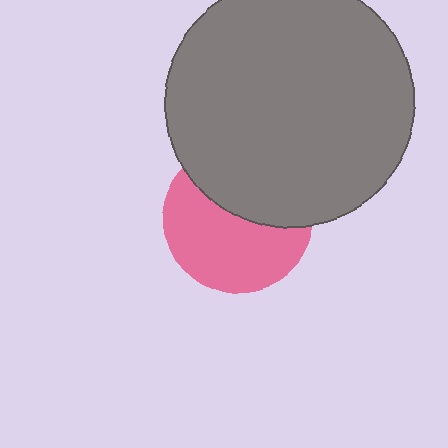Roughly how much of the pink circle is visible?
About half of it is visible (roughly 57%).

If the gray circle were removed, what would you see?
You would see the complete pink circle.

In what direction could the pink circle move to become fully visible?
The pink circle could move down. That would shift it out from behind the gray circle entirely.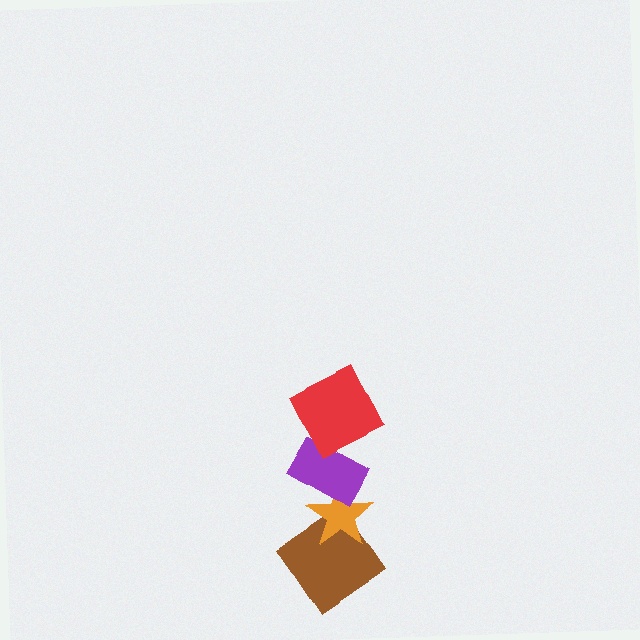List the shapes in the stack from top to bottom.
From top to bottom: the red square, the purple rectangle, the orange star, the brown diamond.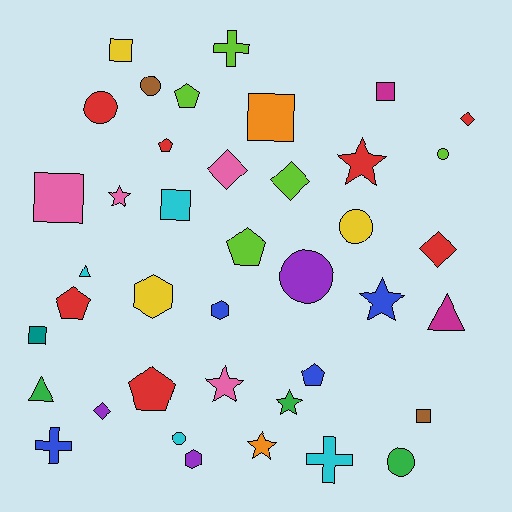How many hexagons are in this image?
There are 3 hexagons.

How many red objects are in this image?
There are 7 red objects.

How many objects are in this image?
There are 40 objects.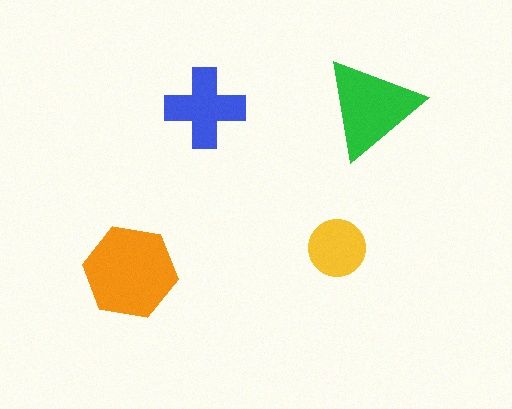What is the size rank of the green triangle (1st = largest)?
2nd.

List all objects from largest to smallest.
The orange hexagon, the green triangle, the blue cross, the yellow circle.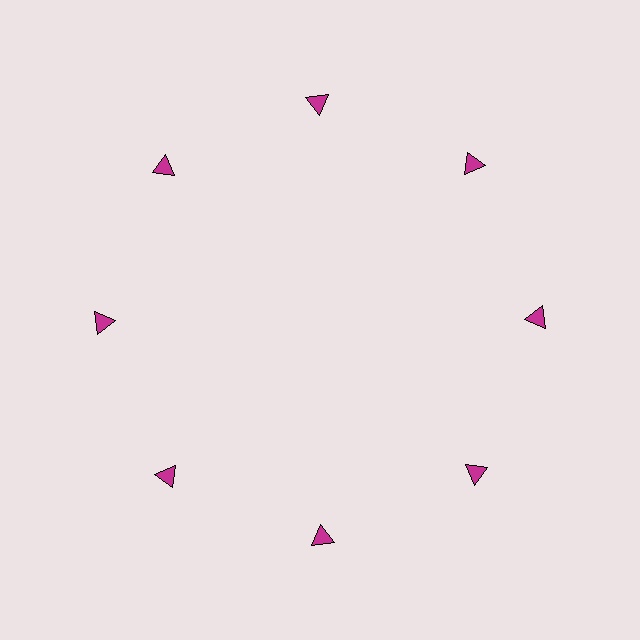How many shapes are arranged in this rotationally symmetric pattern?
There are 8 shapes, arranged in 8 groups of 1.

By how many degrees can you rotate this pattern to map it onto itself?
The pattern maps onto itself every 45 degrees of rotation.